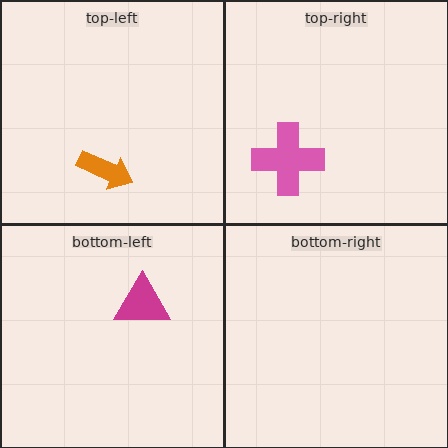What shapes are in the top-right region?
The pink cross.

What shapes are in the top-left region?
The orange arrow.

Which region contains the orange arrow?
The top-left region.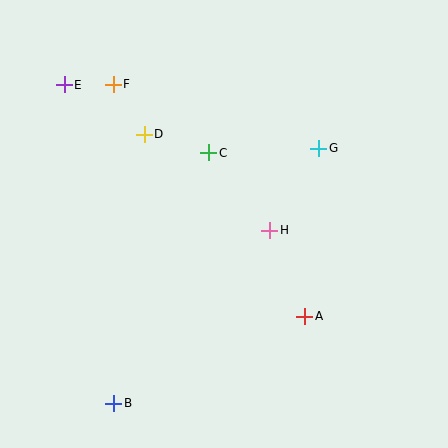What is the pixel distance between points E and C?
The distance between E and C is 159 pixels.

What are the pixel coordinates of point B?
Point B is at (114, 403).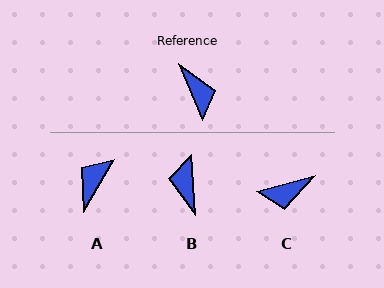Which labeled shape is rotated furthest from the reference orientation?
B, about 161 degrees away.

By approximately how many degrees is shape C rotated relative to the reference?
Approximately 97 degrees clockwise.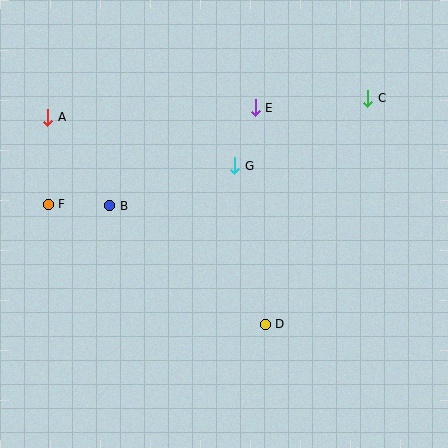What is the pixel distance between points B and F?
The distance between B and F is 61 pixels.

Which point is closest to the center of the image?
Point G at (235, 166) is closest to the center.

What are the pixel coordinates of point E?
Point E is at (255, 108).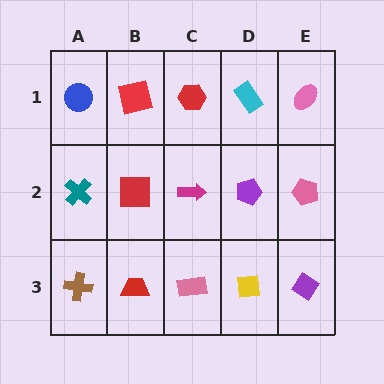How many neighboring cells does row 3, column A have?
2.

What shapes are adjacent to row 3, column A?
A teal cross (row 2, column A), a red trapezoid (row 3, column B).